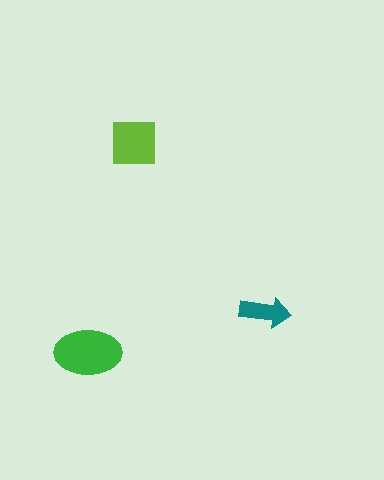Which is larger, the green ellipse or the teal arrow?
The green ellipse.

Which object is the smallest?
The teal arrow.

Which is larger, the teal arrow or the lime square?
The lime square.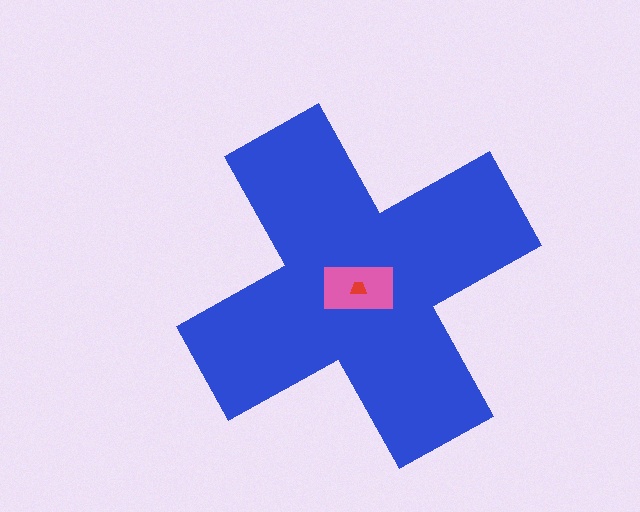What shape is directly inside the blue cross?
The pink rectangle.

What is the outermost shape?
The blue cross.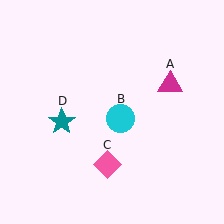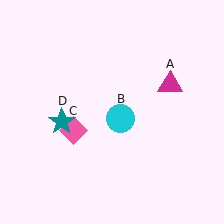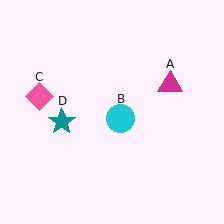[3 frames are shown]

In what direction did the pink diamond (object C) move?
The pink diamond (object C) moved up and to the left.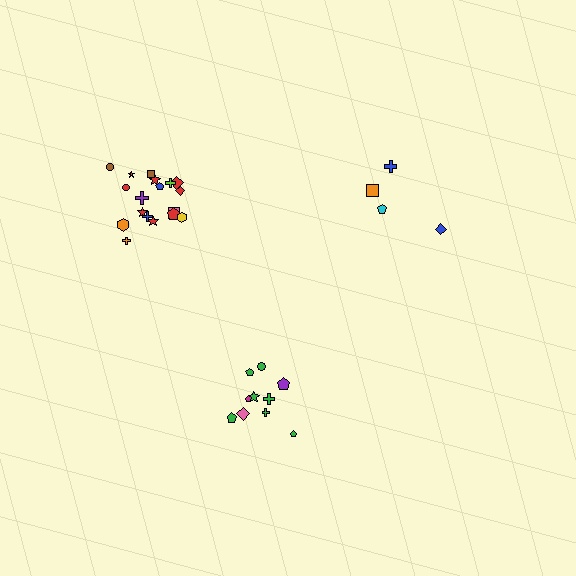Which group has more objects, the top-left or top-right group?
The top-left group.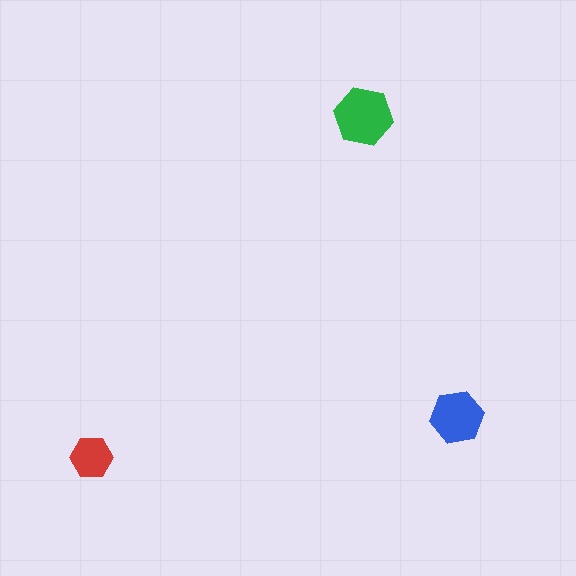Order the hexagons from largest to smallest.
the green one, the blue one, the red one.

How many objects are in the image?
There are 3 objects in the image.